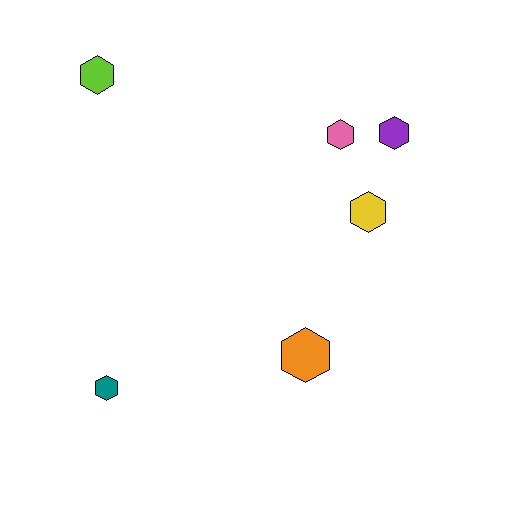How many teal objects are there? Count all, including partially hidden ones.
There is 1 teal object.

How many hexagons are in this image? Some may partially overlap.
There are 6 hexagons.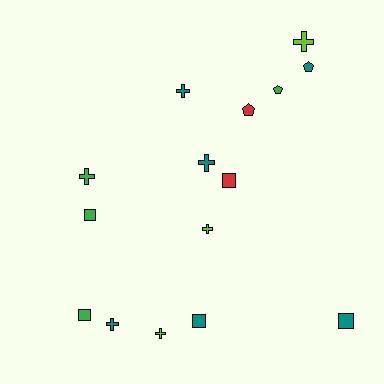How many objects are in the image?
There are 15 objects.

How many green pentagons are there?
There is 1 green pentagon.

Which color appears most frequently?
Teal, with 6 objects.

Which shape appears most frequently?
Cross, with 7 objects.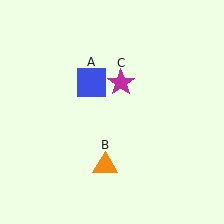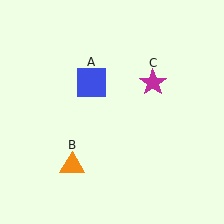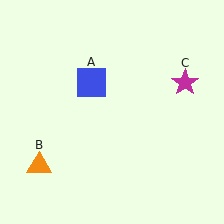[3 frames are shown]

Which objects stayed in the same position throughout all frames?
Blue square (object A) remained stationary.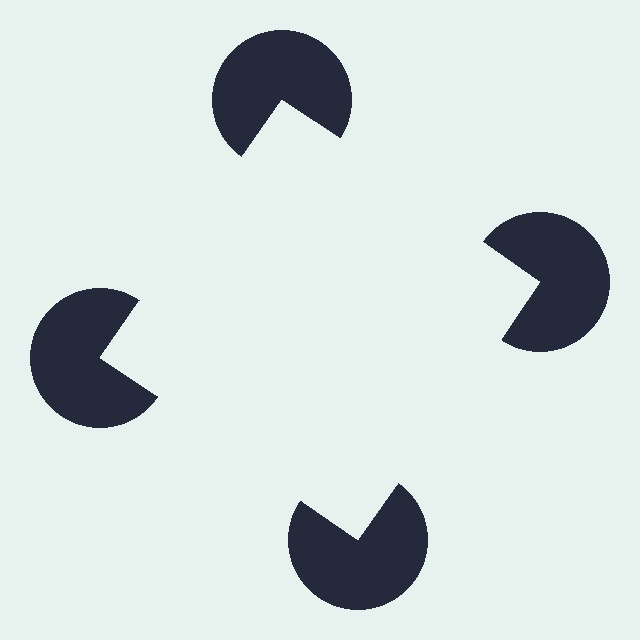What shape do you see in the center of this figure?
An illusory square — its edges are inferred from the aligned wedge cuts in the pac-man discs, not physically drawn.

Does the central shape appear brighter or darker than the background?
It typically appears slightly brighter than the background, even though no actual brightness change is drawn.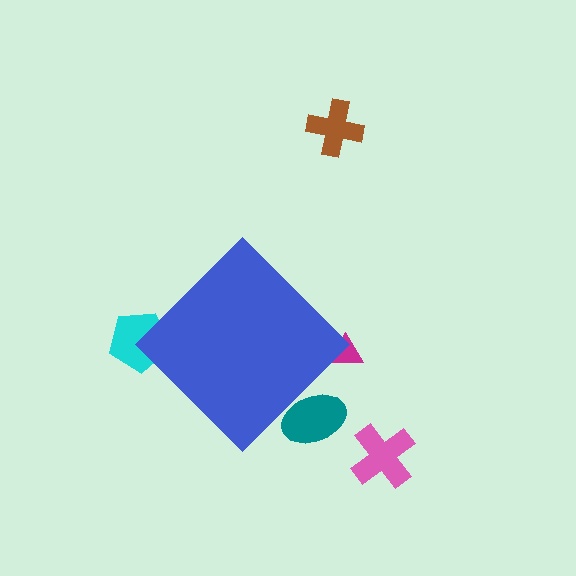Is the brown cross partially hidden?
No, the brown cross is fully visible.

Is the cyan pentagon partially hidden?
Yes, the cyan pentagon is partially hidden behind the blue diamond.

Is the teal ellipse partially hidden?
Yes, the teal ellipse is partially hidden behind the blue diamond.